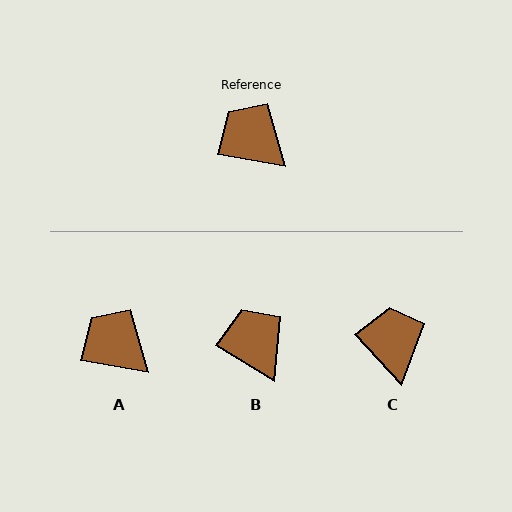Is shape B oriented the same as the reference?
No, it is off by about 21 degrees.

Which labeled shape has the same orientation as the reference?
A.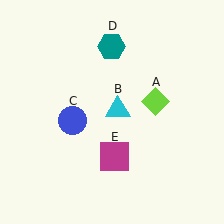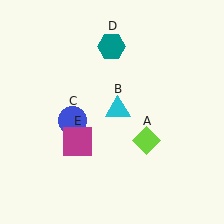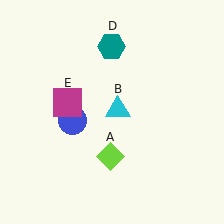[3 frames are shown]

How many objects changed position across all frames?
2 objects changed position: lime diamond (object A), magenta square (object E).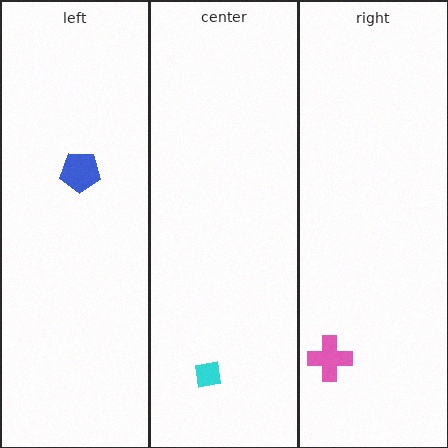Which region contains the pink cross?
The right region.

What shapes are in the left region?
The blue pentagon.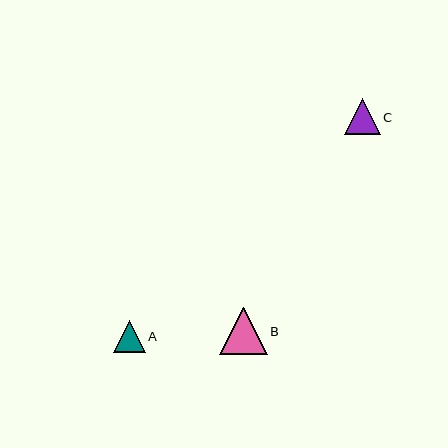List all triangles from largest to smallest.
From largest to smallest: B, C, A.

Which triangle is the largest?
Triangle B is the largest with a size of approximately 48 pixels.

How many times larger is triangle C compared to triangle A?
Triangle C is approximately 1.1 times the size of triangle A.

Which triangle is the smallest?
Triangle A is the smallest with a size of approximately 32 pixels.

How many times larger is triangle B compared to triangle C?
Triangle B is approximately 1.3 times the size of triangle C.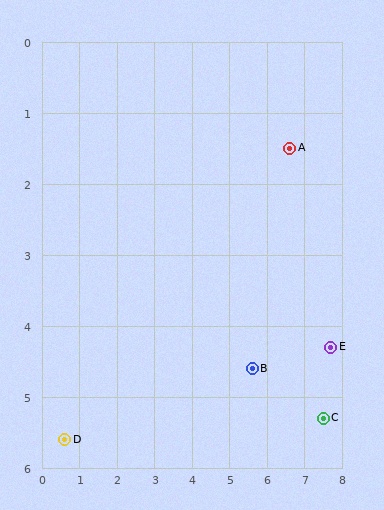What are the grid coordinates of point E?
Point E is at approximately (7.7, 4.3).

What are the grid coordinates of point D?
Point D is at approximately (0.6, 5.6).